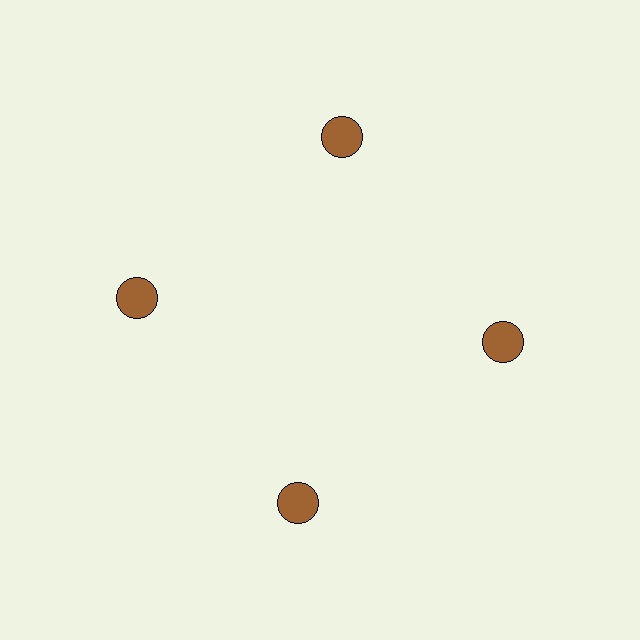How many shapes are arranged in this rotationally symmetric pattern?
There are 4 shapes, arranged in 4 groups of 1.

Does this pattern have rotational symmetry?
Yes, this pattern has 4-fold rotational symmetry. It looks the same after rotating 90 degrees around the center.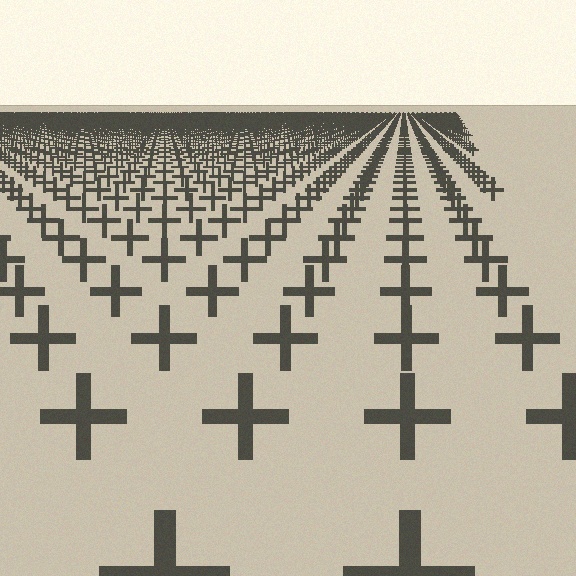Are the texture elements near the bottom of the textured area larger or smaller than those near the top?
Larger. Near the bottom, elements are closer to the viewer and appear at a bigger on-screen size.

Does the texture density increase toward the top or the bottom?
Density increases toward the top.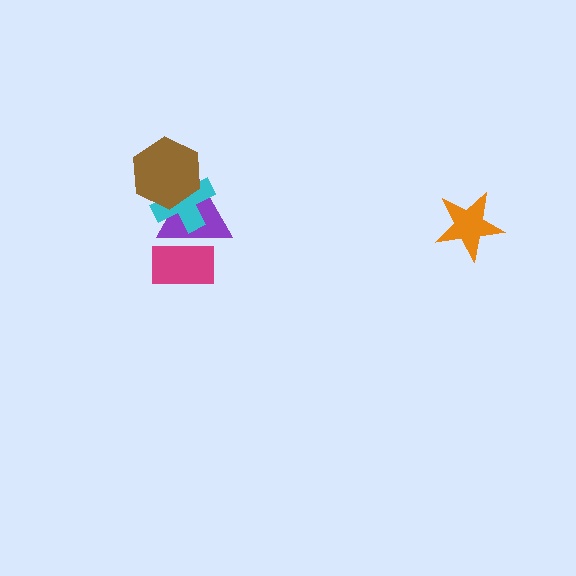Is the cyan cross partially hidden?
Yes, it is partially covered by another shape.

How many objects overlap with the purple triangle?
3 objects overlap with the purple triangle.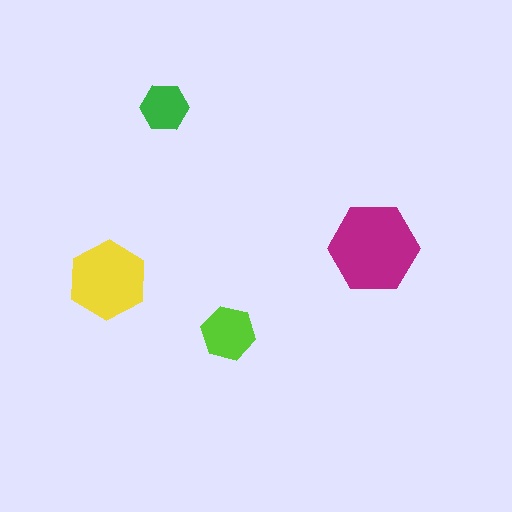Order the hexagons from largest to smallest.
the magenta one, the yellow one, the lime one, the green one.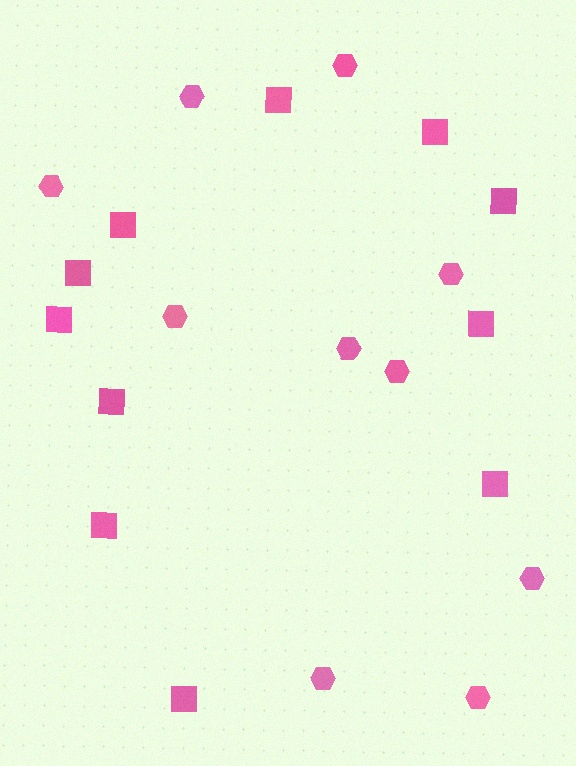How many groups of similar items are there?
There are 2 groups: one group of squares (11) and one group of hexagons (10).